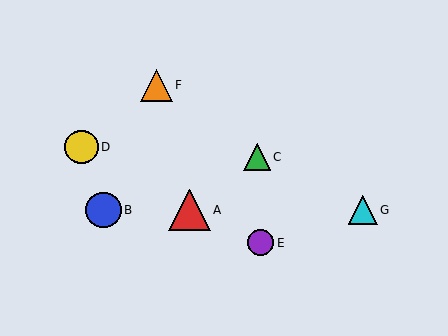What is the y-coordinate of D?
Object D is at y≈147.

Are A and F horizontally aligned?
No, A is at y≈210 and F is at y≈85.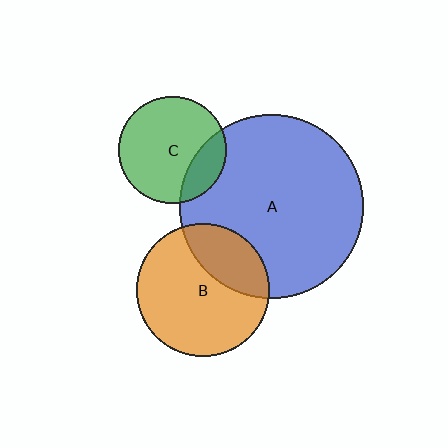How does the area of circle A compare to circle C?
Approximately 2.9 times.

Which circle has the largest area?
Circle A (blue).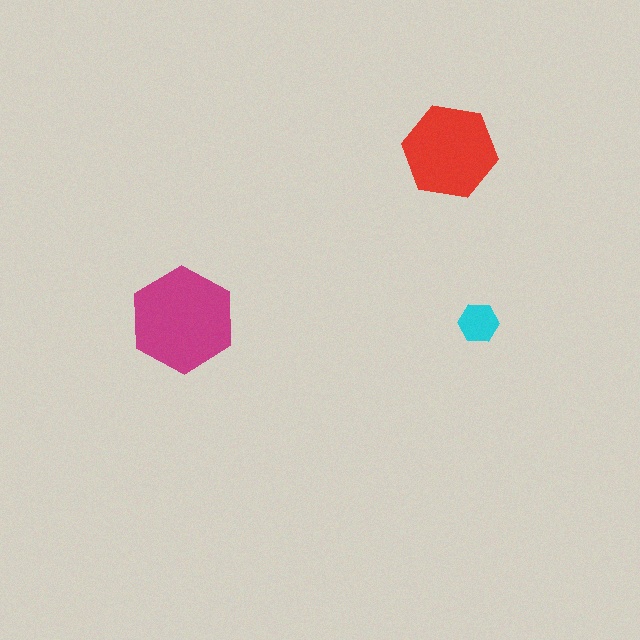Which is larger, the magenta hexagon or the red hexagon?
The magenta one.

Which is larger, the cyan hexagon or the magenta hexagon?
The magenta one.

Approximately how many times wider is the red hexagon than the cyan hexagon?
About 2.5 times wider.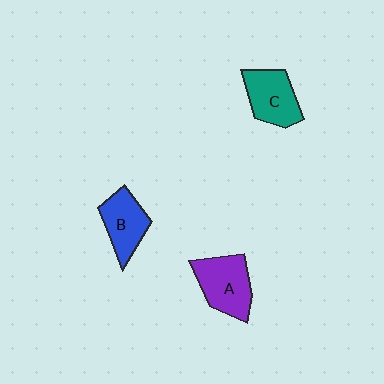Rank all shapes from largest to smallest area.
From largest to smallest: A (purple), C (teal), B (blue).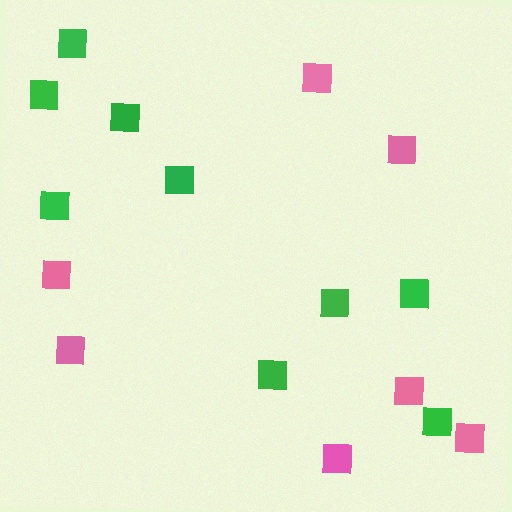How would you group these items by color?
There are 2 groups: one group of green squares (9) and one group of pink squares (7).